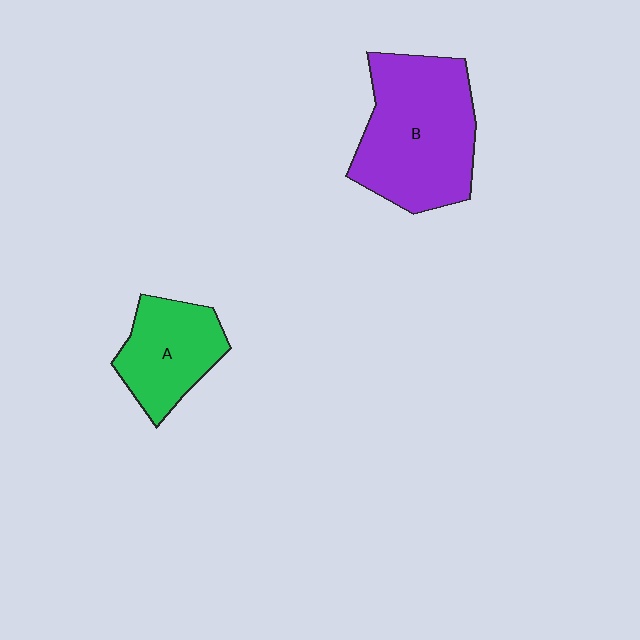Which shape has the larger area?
Shape B (purple).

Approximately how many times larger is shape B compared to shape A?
Approximately 1.7 times.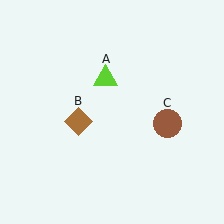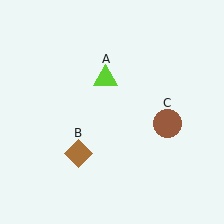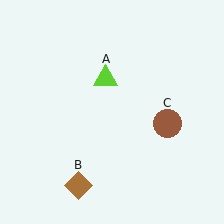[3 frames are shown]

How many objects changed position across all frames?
1 object changed position: brown diamond (object B).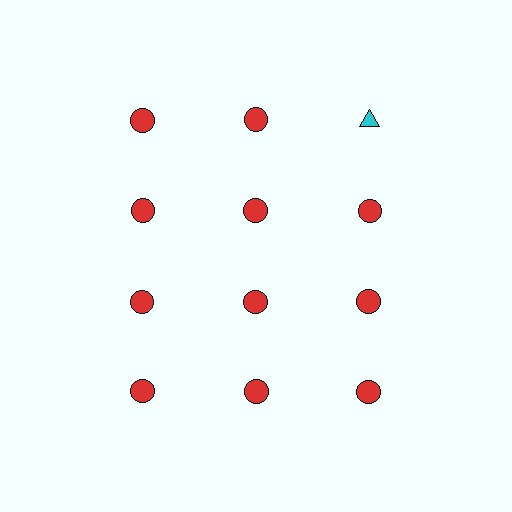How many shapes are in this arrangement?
There are 12 shapes arranged in a grid pattern.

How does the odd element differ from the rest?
It differs in both color (cyan instead of red) and shape (triangle instead of circle).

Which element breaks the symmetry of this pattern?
The cyan triangle in the top row, center column breaks the symmetry. All other shapes are red circles.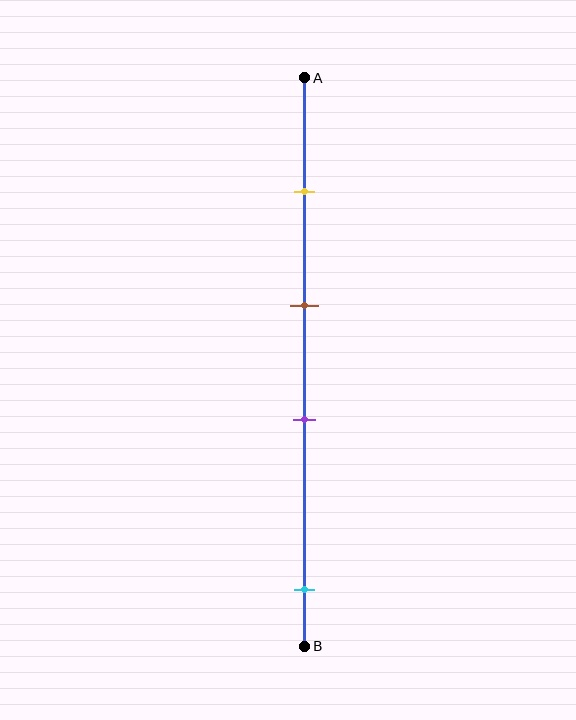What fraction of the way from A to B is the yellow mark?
The yellow mark is approximately 20% (0.2) of the way from A to B.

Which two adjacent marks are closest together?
The brown and purple marks are the closest adjacent pair.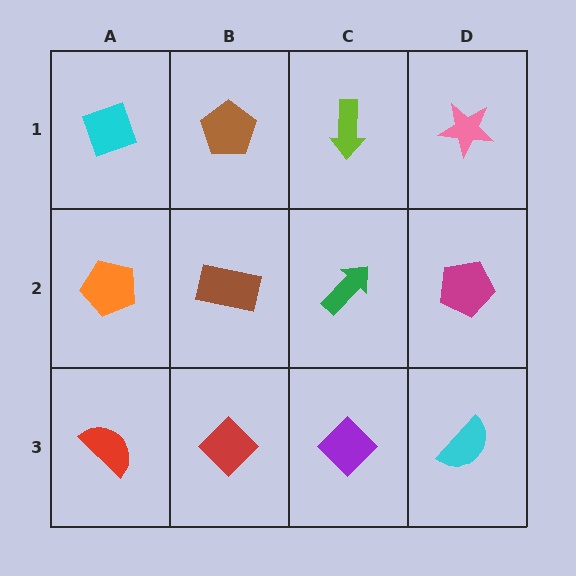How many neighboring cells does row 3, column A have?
2.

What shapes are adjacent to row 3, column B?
A brown rectangle (row 2, column B), a red semicircle (row 3, column A), a purple diamond (row 3, column C).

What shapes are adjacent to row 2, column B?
A brown pentagon (row 1, column B), a red diamond (row 3, column B), an orange pentagon (row 2, column A), a green arrow (row 2, column C).